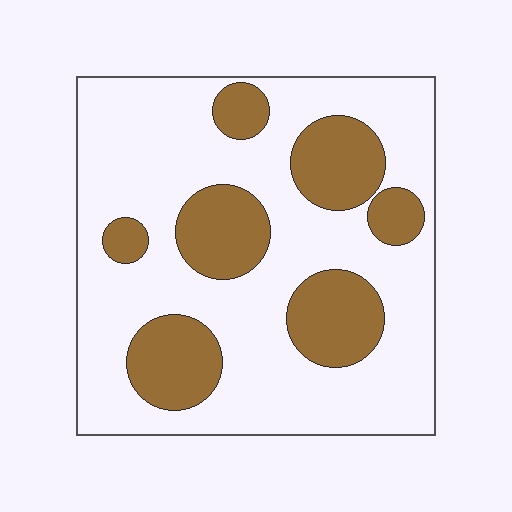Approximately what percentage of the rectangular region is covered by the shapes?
Approximately 30%.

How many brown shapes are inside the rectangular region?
7.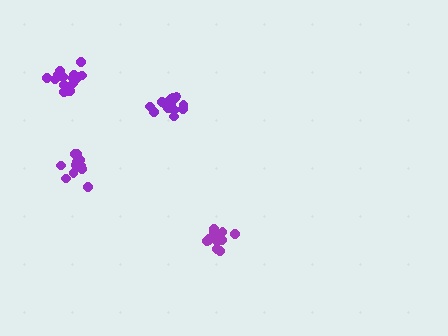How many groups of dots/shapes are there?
There are 4 groups.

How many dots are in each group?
Group 1: 17 dots, Group 2: 12 dots, Group 3: 17 dots, Group 4: 14 dots (60 total).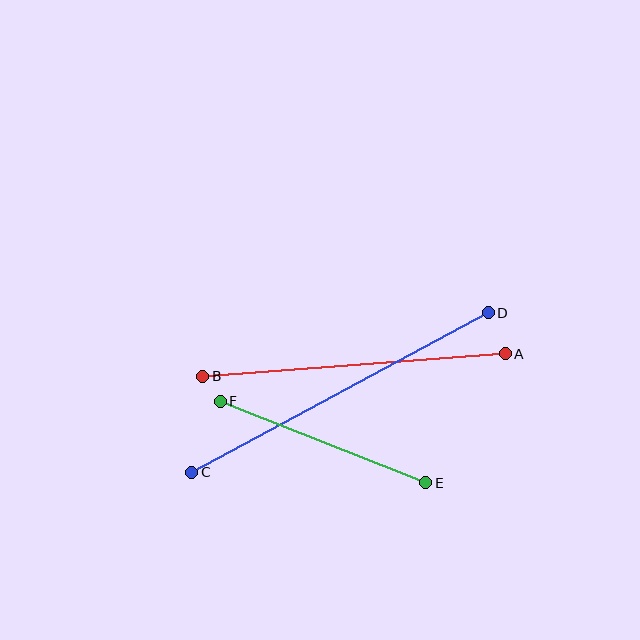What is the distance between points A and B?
The distance is approximately 303 pixels.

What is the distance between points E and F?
The distance is approximately 221 pixels.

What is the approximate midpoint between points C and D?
The midpoint is at approximately (340, 393) pixels.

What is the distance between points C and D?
The distance is approximately 336 pixels.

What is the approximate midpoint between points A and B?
The midpoint is at approximately (354, 365) pixels.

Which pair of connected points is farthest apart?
Points C and D are farthest apart.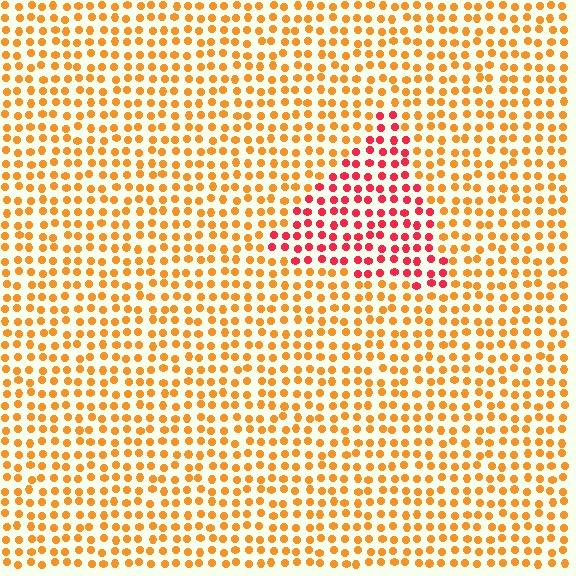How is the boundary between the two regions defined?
The boundary is defined purely by a slight shift in hue (about 41 degrees). Spacing, size, and orientation are identical on both sides.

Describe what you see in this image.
The image is filled with small orange elements in a uniform arrangement. A triangle-shaped region is visible where the elements are tinted to a slightly different hue, forming a subtle color boundary.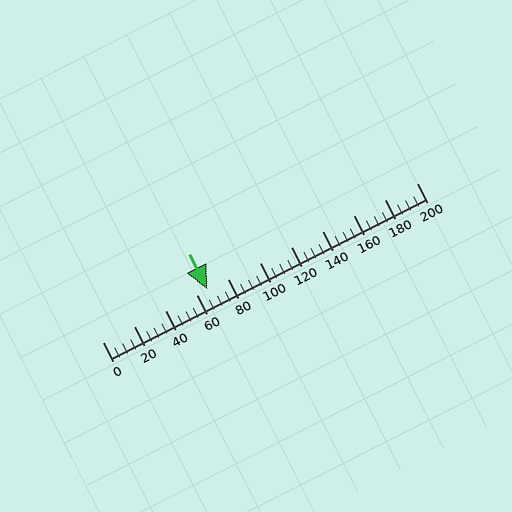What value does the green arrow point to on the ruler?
The green arrow points to approximately 67.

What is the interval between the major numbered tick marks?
The major tick marks are spaced 20 units apart.